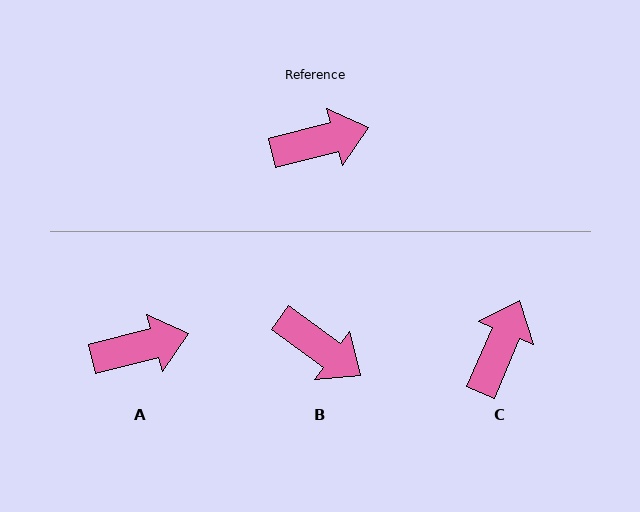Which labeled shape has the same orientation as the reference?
A.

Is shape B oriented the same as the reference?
No, it is off by about 51 degrees.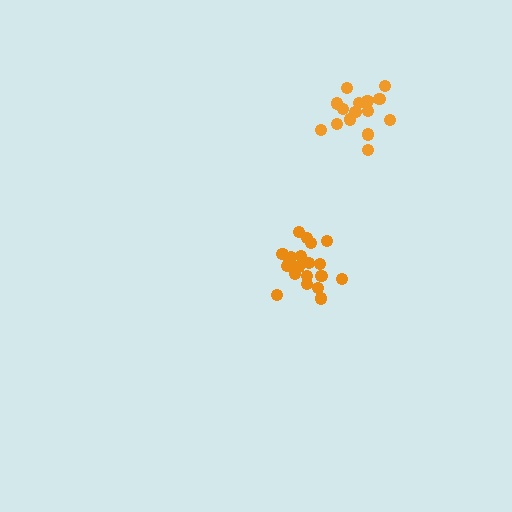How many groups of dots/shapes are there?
There are 2 groups.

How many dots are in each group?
Group 1: 21 dots, Group 2: 15 dots (36 total).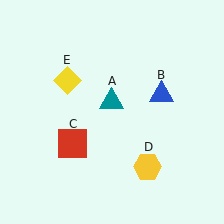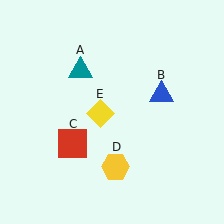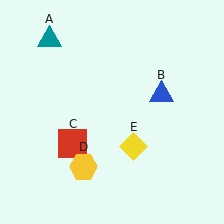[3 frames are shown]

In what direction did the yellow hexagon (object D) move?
The yellow hexagon (object D) moved left.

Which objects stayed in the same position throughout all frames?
Blue triangle (object B) and red square (object C) remained stationary.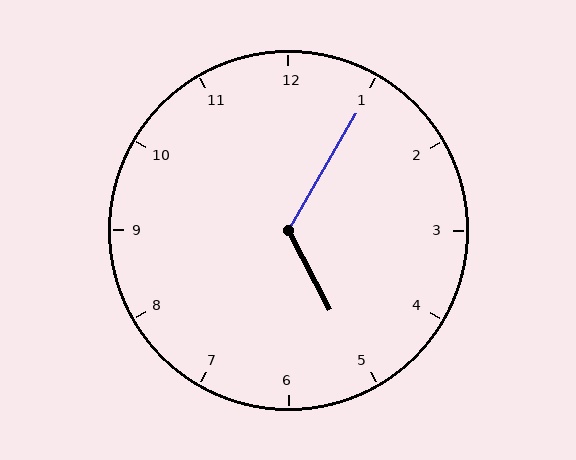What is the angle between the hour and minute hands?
Approximately 122 degrees.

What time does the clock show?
5:05.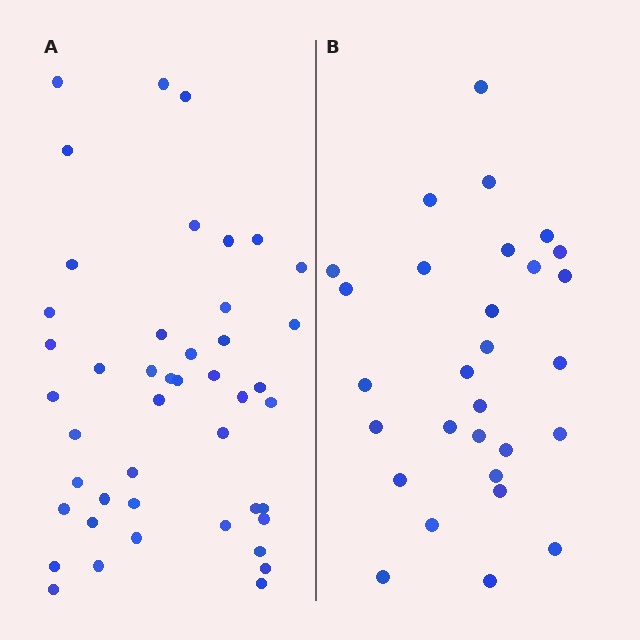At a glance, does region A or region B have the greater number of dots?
Region A (the left region) has more dots.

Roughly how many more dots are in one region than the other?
Region A has approximately 15 more dots than region B.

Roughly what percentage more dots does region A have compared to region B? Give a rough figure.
About 55% more.